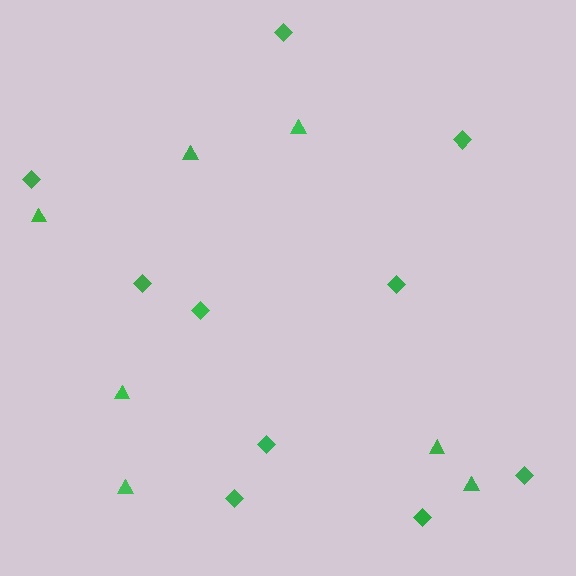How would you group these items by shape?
There are 2 groups: one group of triangles (7) and one group of diamonds (10).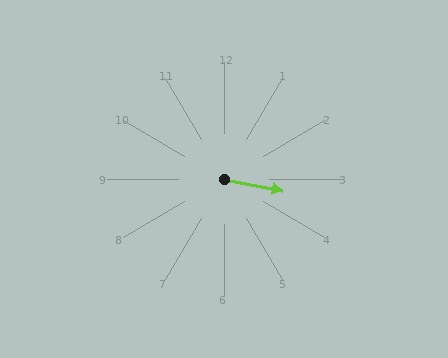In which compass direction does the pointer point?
East.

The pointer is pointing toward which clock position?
Roughly 3 o'clock.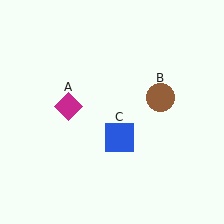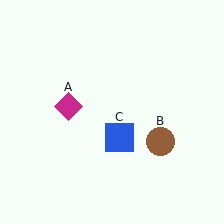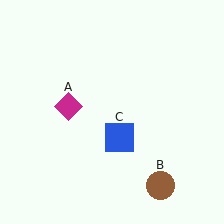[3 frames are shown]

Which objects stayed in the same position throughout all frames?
Magenta diamond (object A) and blue square (object C) remained stationary.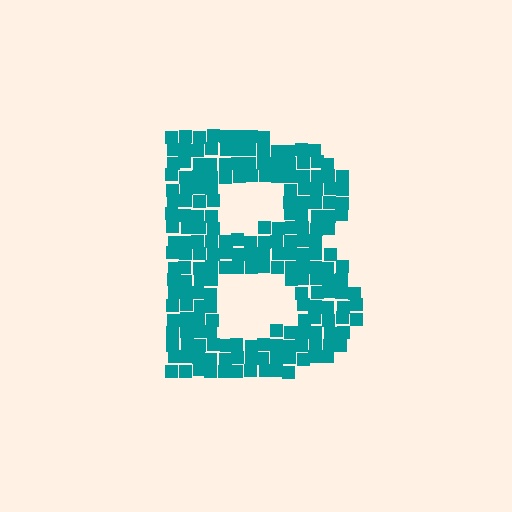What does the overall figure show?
The overall figure shows the letter B.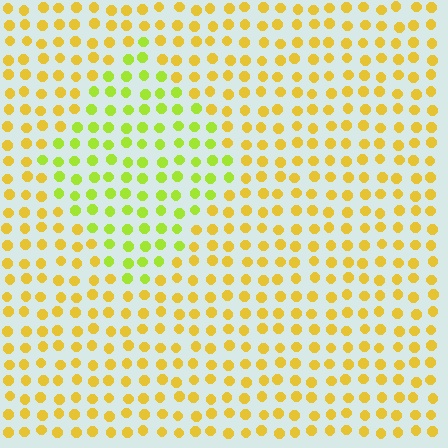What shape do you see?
I see a diamond.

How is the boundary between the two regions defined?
The boundary is defined purely by a slight shift in hue (about 36 degrees). Spacing, size, and orientation are identical on both sides.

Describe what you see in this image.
The image is filled with small yellow elements in a uniform arrangement. A diamond-shaped region is visible where the elements are tinted to a slightly different hue, forming a subtle color boundary.